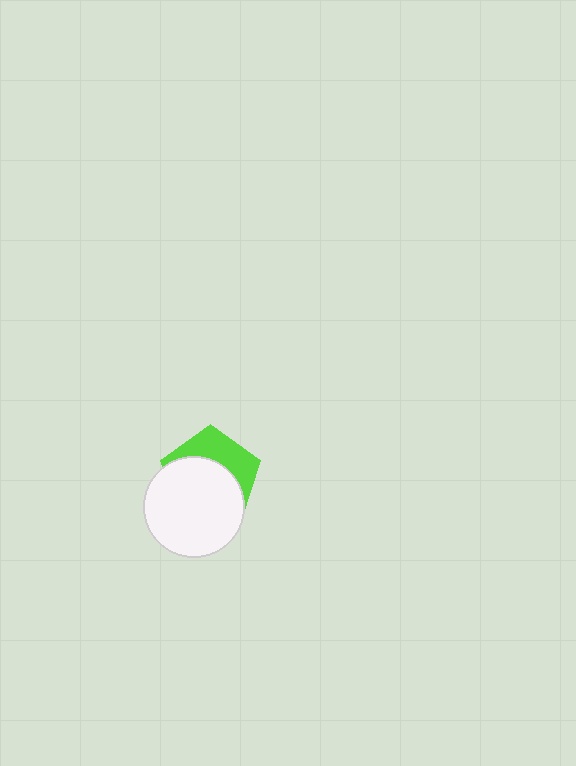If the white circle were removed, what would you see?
You would see the complete lime pentagon.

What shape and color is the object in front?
The object in front is a white circle.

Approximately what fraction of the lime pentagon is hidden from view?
Roughly 62% of the lime pentagon is hidden behind the white circle.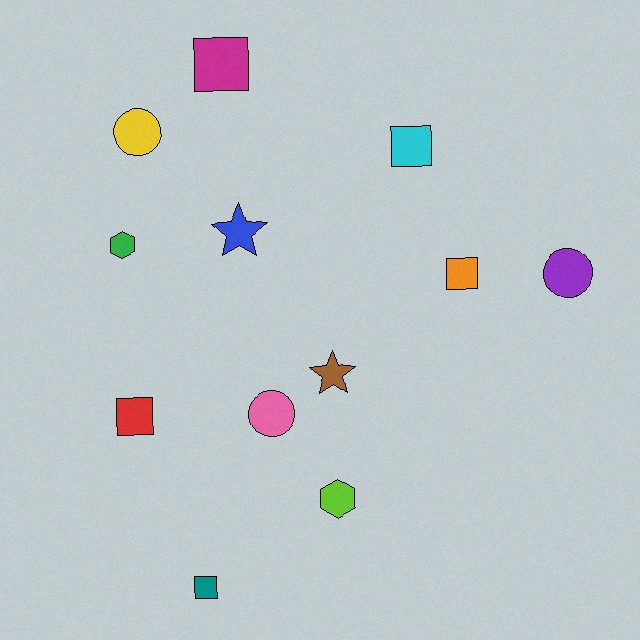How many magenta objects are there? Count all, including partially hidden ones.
There is 1 magenta object.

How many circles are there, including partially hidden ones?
There are 3 circles.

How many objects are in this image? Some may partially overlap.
There are 12 objects.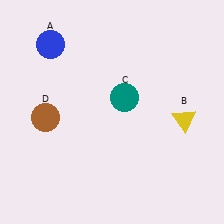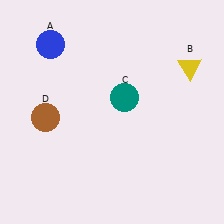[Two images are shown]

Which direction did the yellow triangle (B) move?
The yellow triangle (B) moved up.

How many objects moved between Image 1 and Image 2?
1 object moved between the two images.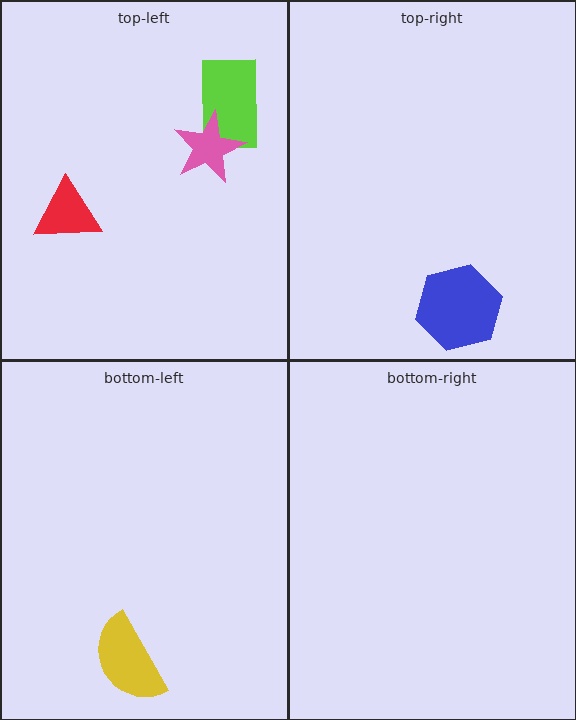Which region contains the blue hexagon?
The top-right region.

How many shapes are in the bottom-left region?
1.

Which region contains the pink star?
The top-left region.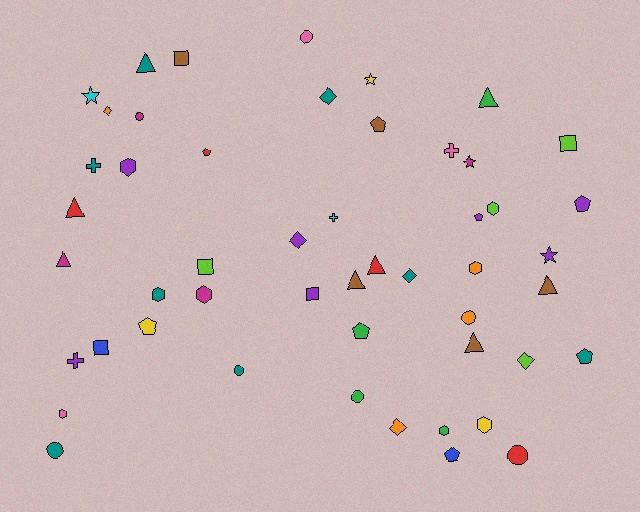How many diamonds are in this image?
There are 6 diamonds.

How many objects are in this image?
There are 50 objects.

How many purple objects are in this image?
There are 7 purple objects.